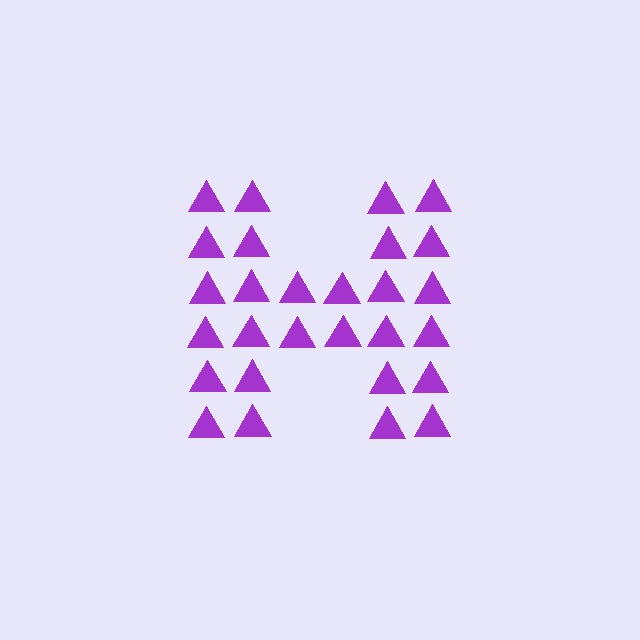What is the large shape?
The large shape is the letter H.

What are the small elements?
The small elements are triangles.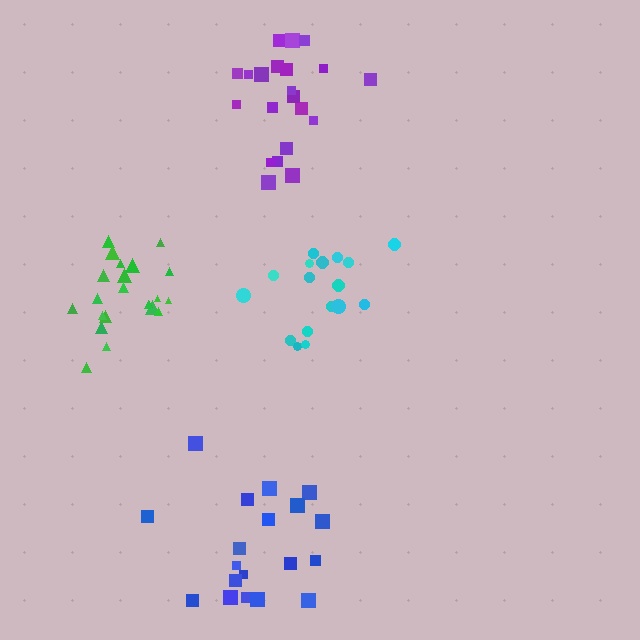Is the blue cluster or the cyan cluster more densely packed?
Cyan.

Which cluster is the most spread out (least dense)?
Blue.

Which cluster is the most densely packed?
Green.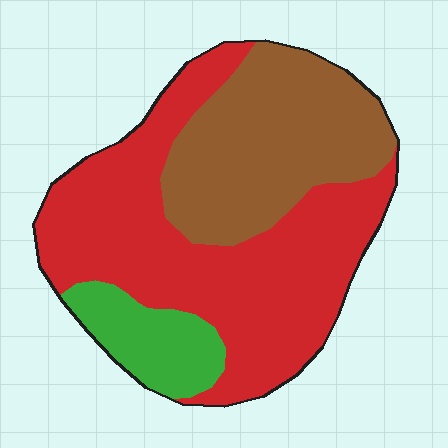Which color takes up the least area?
Green, at roughly 10%.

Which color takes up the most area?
Red, at roughly 55%.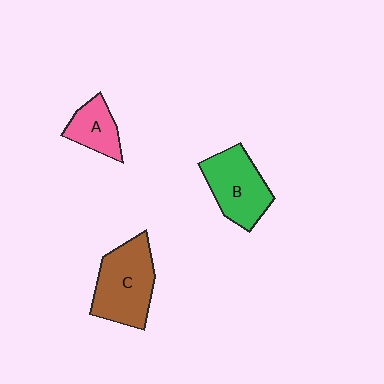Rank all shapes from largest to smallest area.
From largest to smallest: C (brown), B (green), A (pink).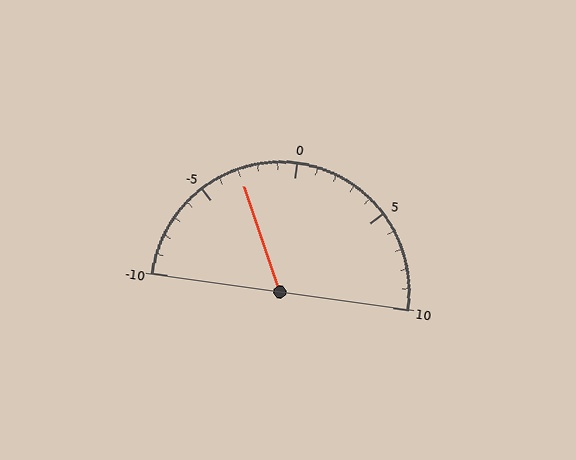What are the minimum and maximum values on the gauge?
The gauge ranges from -10 to 10.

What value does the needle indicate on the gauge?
The needle indicates approximately -3.